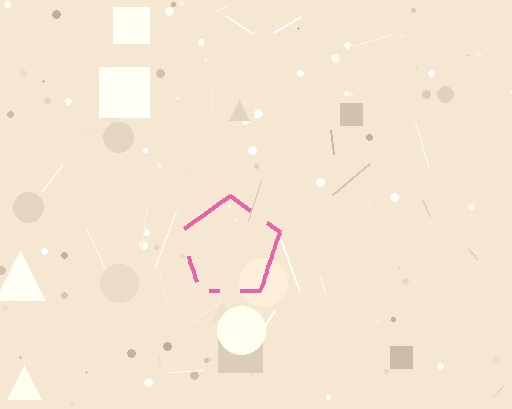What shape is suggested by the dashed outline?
The dashed outline suggests a pentagon.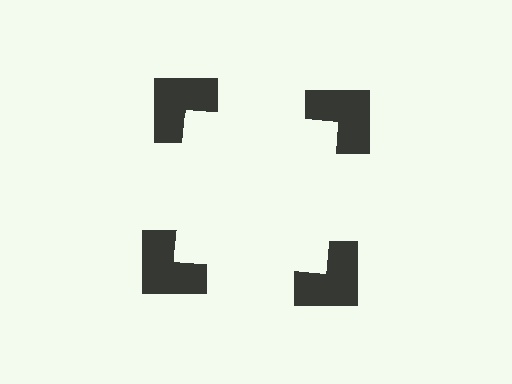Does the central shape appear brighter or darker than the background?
It typically appears slightly brighter than the background, even though no actual brightness change is drawn.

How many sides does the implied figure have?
4 sides.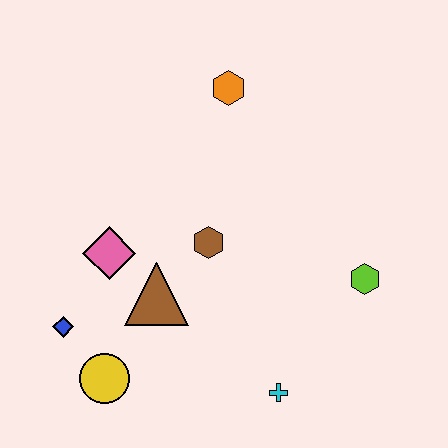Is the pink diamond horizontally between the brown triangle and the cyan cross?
No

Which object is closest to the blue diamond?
The yellow circle is closest to the blue diamond.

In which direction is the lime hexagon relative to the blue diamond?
The lime hexagon is to the right of the blue diamond.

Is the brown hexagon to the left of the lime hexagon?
Yes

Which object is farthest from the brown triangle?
The orange hexagon is farthest from the brown triangle.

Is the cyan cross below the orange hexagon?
Yes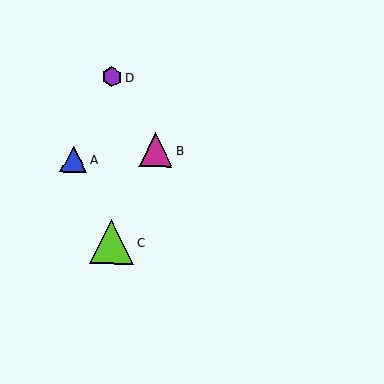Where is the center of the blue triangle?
The center of the blue triangle is at (74, 159).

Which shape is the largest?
The lime triangle (labeled C) is the largest.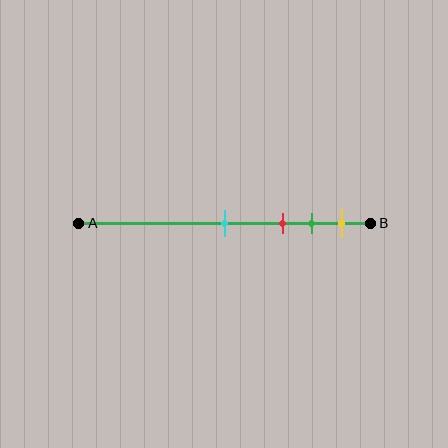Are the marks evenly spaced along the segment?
No, the marks are not evenly spaced.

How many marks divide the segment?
There are 4 marks dividing the segment.